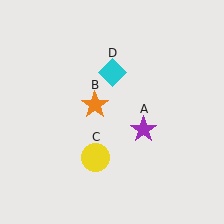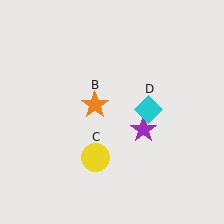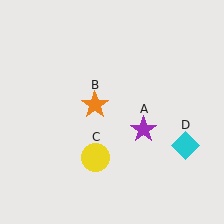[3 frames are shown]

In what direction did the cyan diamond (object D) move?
The cyan diamond (object D) moved down and to the right.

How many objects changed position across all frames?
1 object changed position: cyan diamond (object D).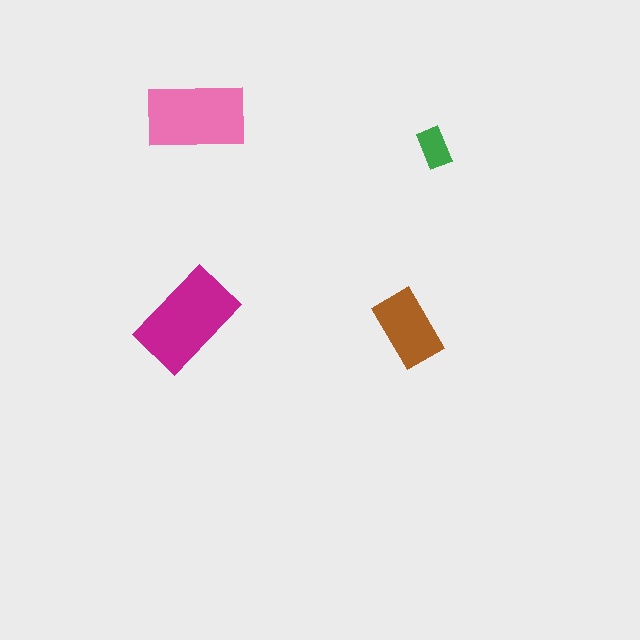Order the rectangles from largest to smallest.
the magenta one, the pink one, the brown one, the green one.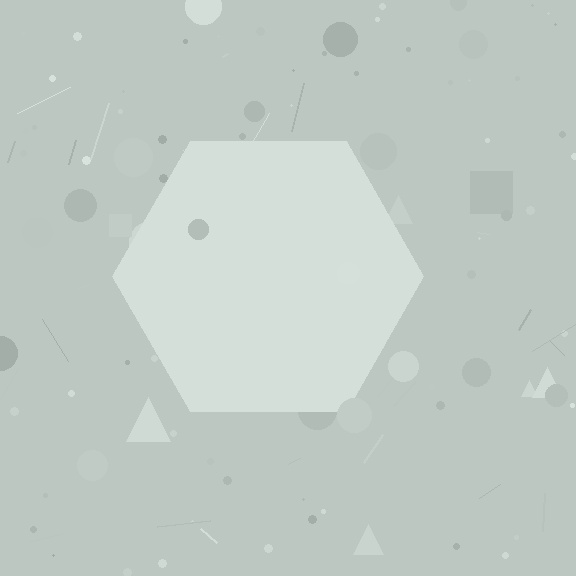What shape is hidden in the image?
A hexagon is hidden in the image.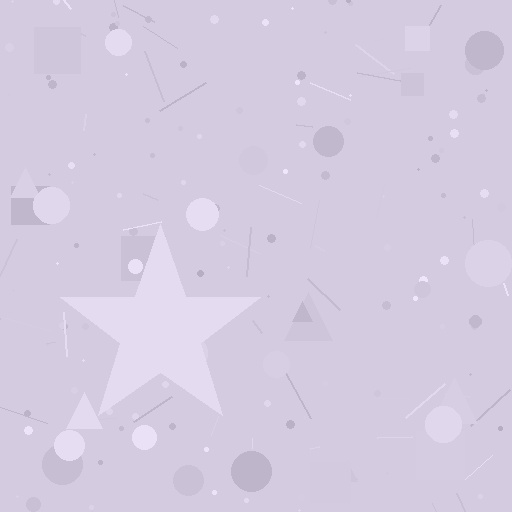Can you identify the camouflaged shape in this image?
The camouflaged shape is a star.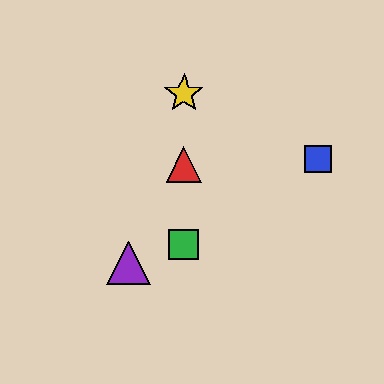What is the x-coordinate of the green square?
The green square is at x≈183.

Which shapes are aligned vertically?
The red triangle, the green square, the yellow star are aligned vertically.